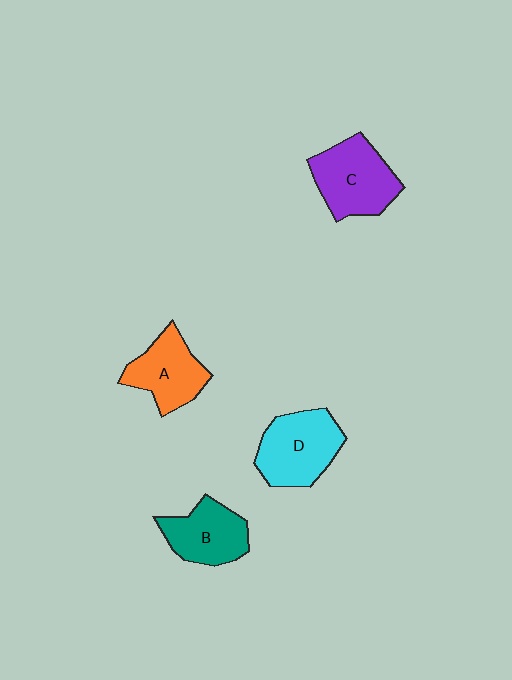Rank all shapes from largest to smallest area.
From largest to smallest: D (cyan), C (purple), A (orange), B (teal).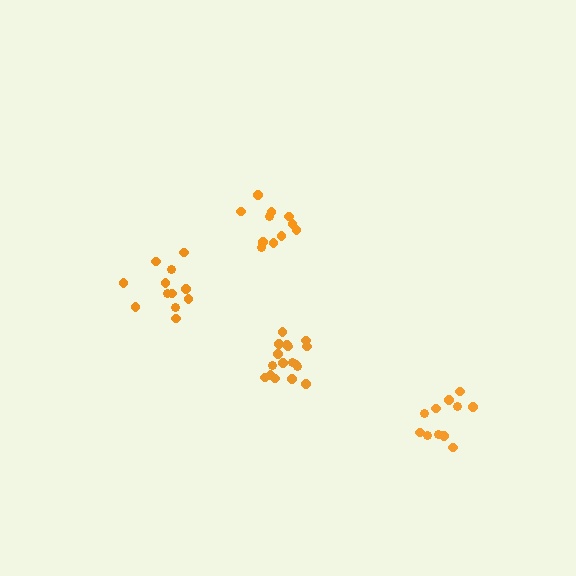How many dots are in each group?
Group 1: 11 dots, Group 2: 12 dots, Group 3: 17 dots, Group 4: 11 dots (51 total).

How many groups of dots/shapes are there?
There are 4 groups.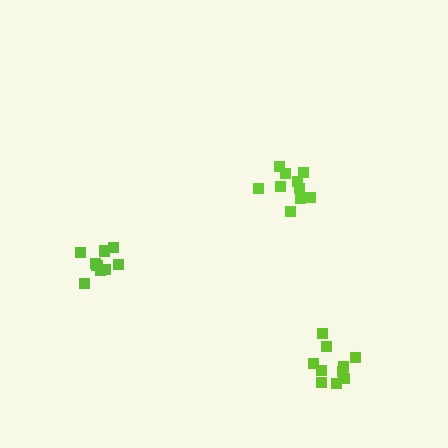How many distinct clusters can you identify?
There are 3 distinct clusters.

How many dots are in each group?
Group 1: 10 dots, Group 2: 9 dots, Group 3: 10 dots (29 total).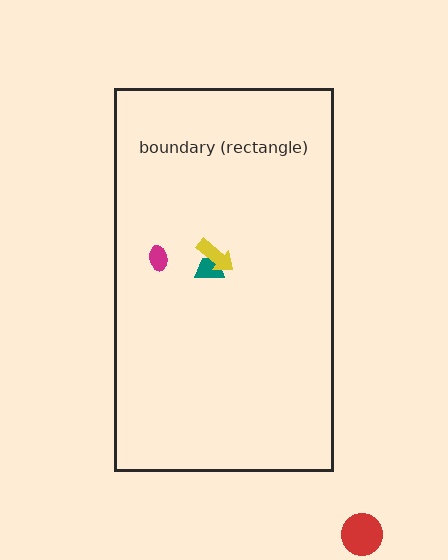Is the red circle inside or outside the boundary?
Outside.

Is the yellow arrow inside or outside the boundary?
Inside.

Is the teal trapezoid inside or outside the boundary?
Inside.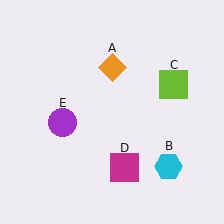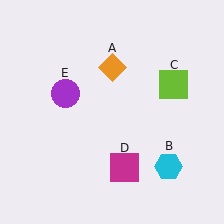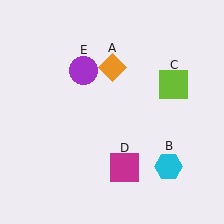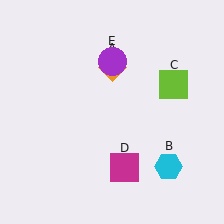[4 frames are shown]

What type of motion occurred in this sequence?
The purple circle (object E) rotated clockwise around the center of the scene.